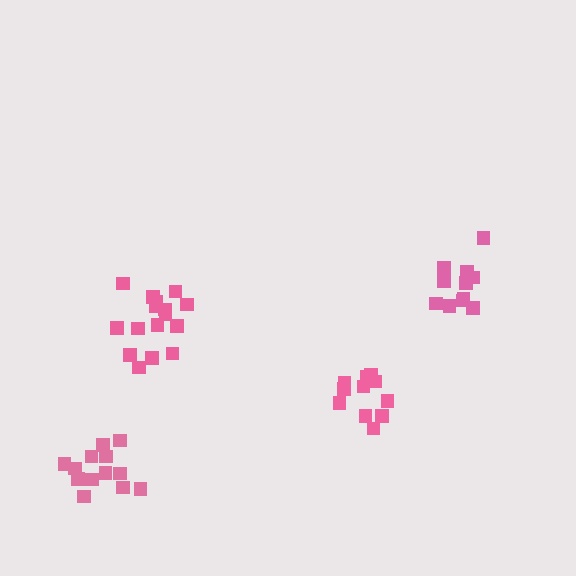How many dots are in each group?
Group 1: 11 dots, Group 2: 11 dots, Group 3: 14 dots, Group 4: 16 dots (52 total).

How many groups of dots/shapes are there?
There are 4 groups.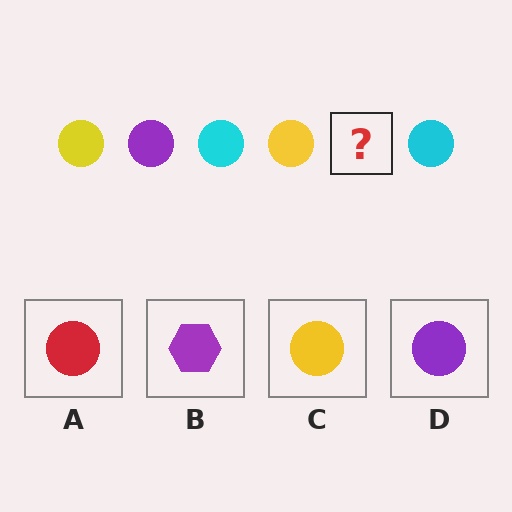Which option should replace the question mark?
Option D.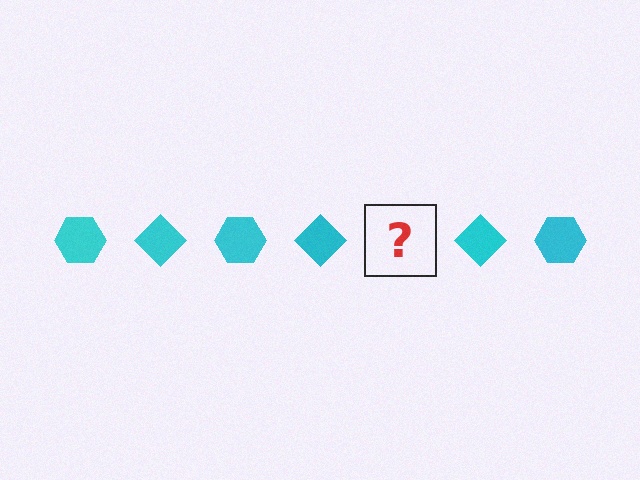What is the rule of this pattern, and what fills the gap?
The rule is that the pattern cycles through hexagon, diamond shapes in cyan. The gap should be filled with a cyan hexagon.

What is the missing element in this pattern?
The missing element is a cyan hexagon.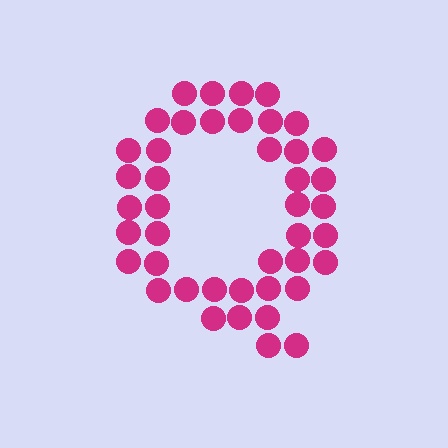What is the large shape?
The large shape is the letter Q.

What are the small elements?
The small elements are circles.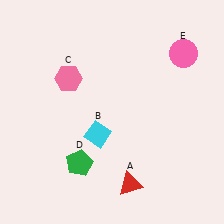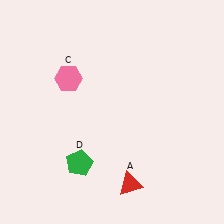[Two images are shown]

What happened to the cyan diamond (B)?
The cyan diamond (B) was removed in Image 2. It was in the bottom-left area of Image 1.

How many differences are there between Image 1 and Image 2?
There are 2 differences between the two images.